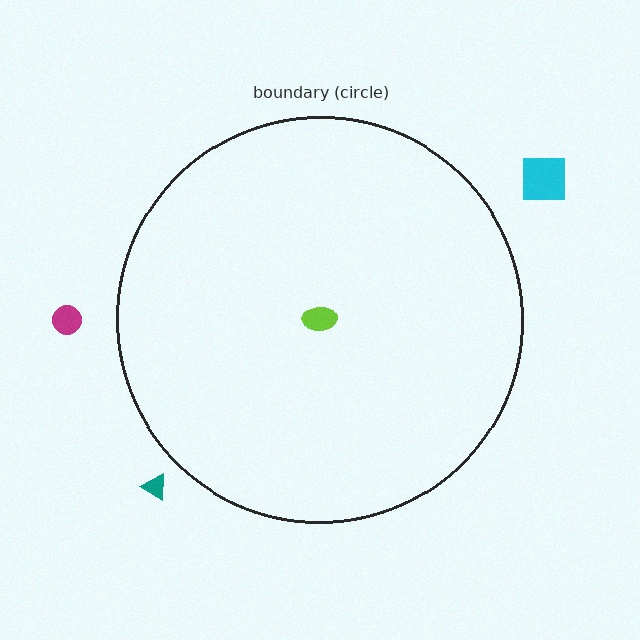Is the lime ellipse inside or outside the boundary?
Inside.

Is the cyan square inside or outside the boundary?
Outside.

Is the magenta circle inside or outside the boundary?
Outside.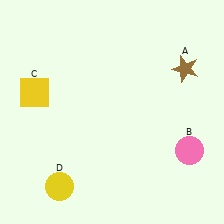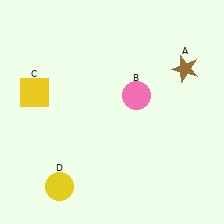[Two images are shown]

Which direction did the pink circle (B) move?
The pink circle (B) moved up.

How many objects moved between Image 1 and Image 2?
1 object moved between the two images.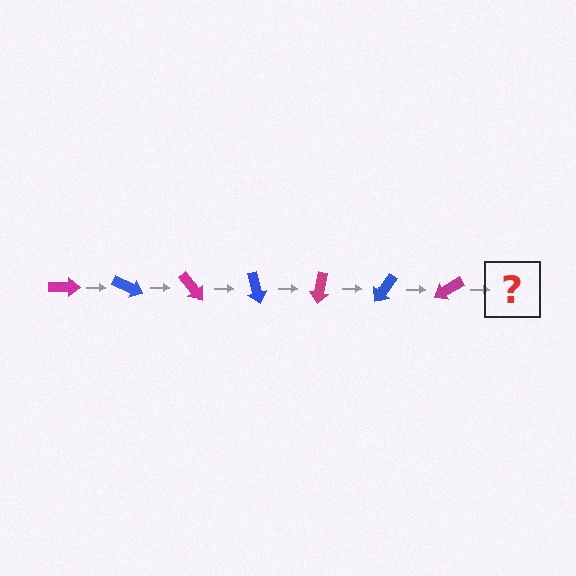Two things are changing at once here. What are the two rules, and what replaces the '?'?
The two rules are that it rotates 25 degrees each step and the color cycles through magenta and blue. The '?' should be a blue arrow, rotated 175 degrees from the start.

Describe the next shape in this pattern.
It should be a blue arrow, rotated 175 degrees from the start.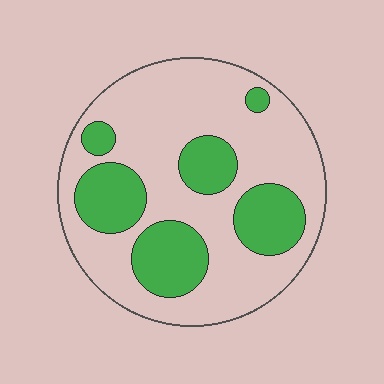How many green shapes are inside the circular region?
6.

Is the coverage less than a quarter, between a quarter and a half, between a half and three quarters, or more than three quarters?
Between a quarter and a half.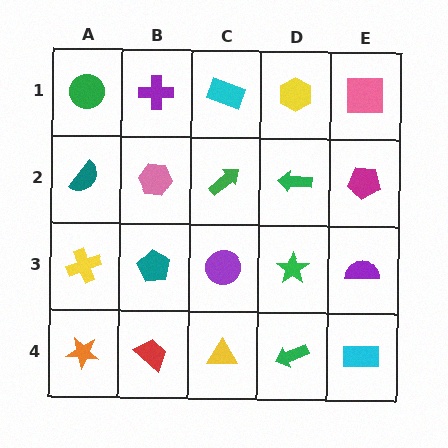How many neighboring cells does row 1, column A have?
2.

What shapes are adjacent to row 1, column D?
A green arrow (row 2, column D), a cyan rectangle (row 1, column C), a pink square (row 1, column E).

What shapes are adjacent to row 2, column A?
A green circle (row 1, column A), a yellow cross (row 3, column A), a pink hexagon (row 2, column B).